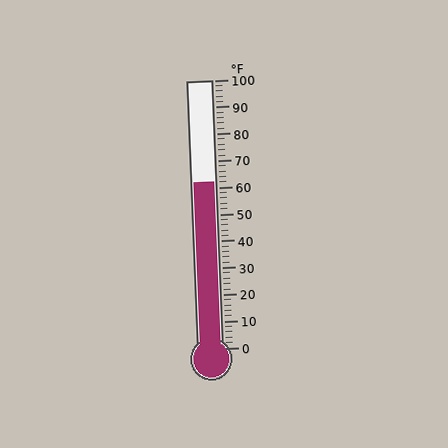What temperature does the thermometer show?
The thermometer shows approximately 62°F.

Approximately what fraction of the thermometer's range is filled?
The thermometer is filled to approximately 60% of its range.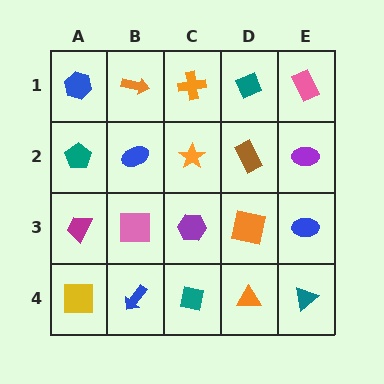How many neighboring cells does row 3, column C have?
4.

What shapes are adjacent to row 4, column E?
A blue ellipse (row 3, column E), an orange triangle (row 4, column D).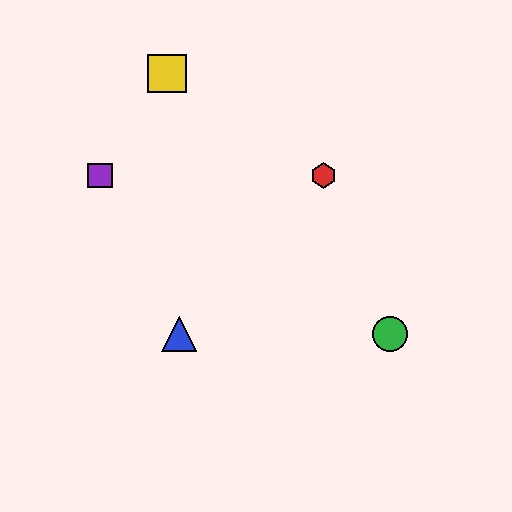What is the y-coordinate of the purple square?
The purple square is at y≈175.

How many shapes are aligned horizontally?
2 shapes (the red hexagon, the purple square) are aligned horizontally.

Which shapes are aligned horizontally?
The red hexagon, the purple square are aligned horizontally.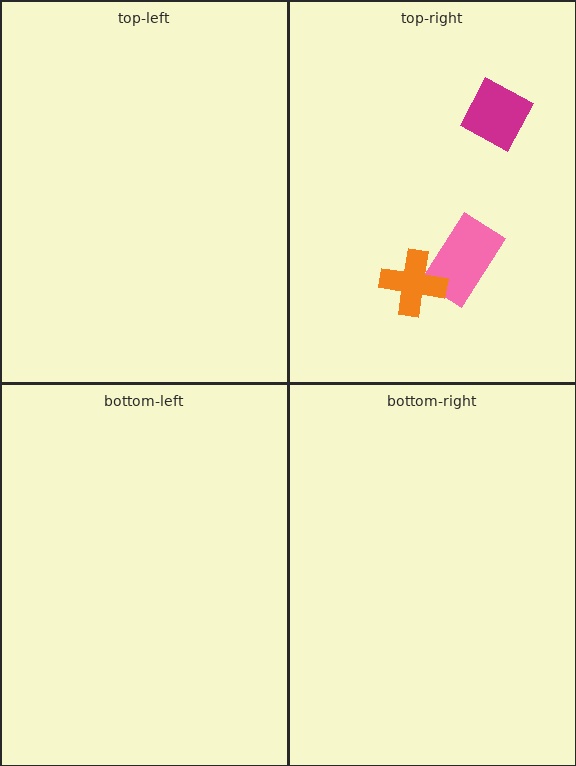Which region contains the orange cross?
The top-right region.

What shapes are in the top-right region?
The pink rectangle, the magenta diamond, the orange cross.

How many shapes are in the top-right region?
3.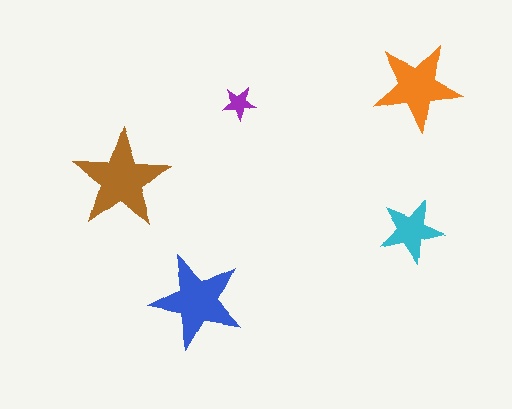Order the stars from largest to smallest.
the brown one, the blue one, the orange one, the cyan one, the purple one.